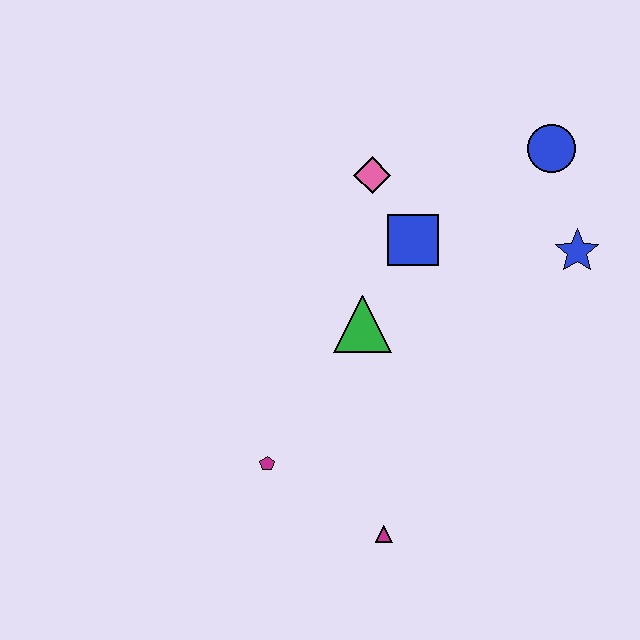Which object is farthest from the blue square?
The magenta triangle is farthest from the blue square.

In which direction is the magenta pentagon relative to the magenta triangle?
The magenta pentagon is to the left of the magenta triangle.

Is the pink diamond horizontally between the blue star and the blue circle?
No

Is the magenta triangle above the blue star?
No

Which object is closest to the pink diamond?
The blue square is closest to the pink diamond.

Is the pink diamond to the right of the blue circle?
No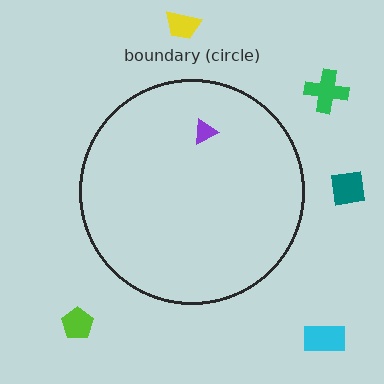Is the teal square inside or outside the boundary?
Outside.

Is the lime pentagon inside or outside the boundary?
Outside.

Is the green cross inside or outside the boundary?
Outside.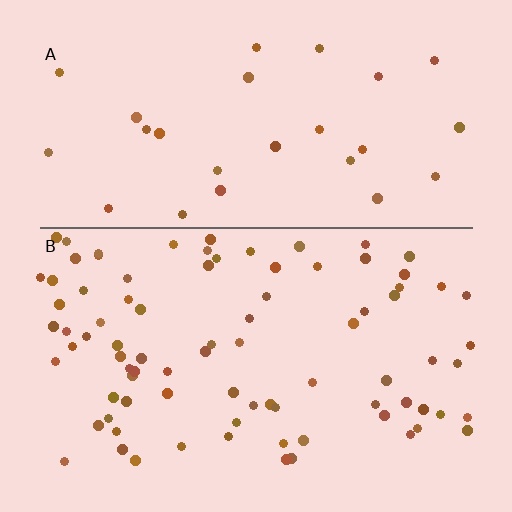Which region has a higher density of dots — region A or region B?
B (the bottom).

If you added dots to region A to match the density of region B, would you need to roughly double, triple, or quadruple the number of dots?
Approximately triple.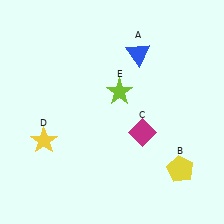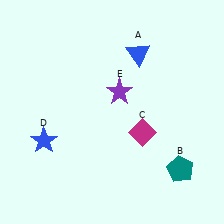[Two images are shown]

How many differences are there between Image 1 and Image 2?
There are 3 differences between the two images.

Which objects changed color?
B changed from yellow to teal. D changed from yellow to blue. E changed from lime to purple.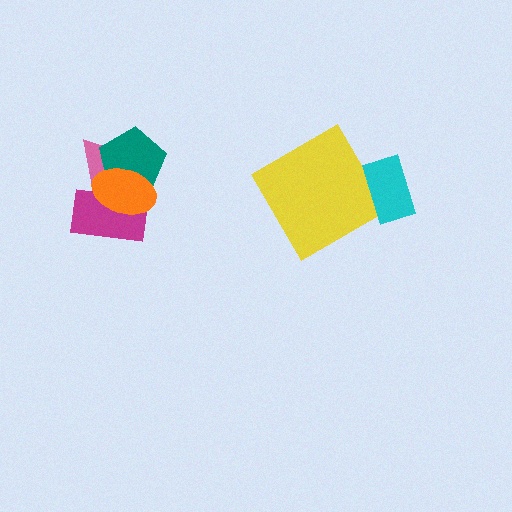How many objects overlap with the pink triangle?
3 objects overlap with the pink triangle.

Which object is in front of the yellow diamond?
The cyan rectangle is in front of the yellow diamond.